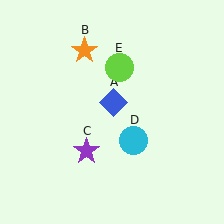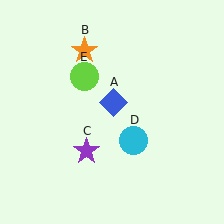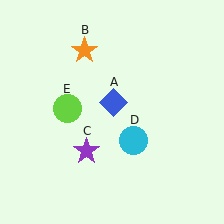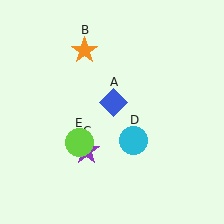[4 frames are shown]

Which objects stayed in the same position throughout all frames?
Blue diamond (object A) and orange star (object B) and purple star (object C) and cyan circle (object D) remained stationary.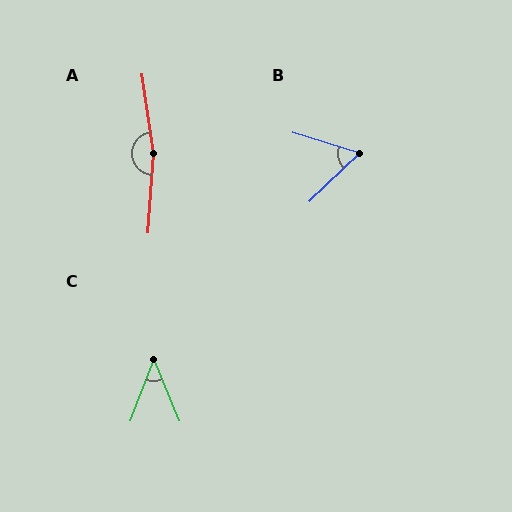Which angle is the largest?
A, at approximately 168 degrees.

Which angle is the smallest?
C, at approximately 44 degrees.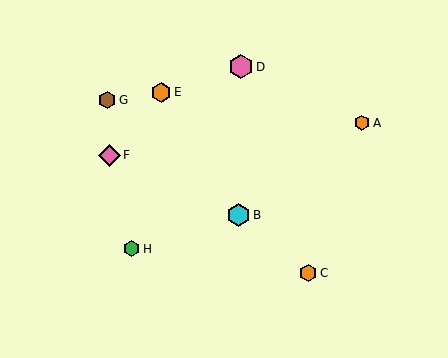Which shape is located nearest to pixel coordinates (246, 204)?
The cyan hexagon (labeled B) at (238, 215) is nearest to that location.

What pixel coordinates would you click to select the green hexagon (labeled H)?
Click at (132, 249) to select the green hexagon H.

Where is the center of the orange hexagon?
The center of the orange hexagon is at (161, 92).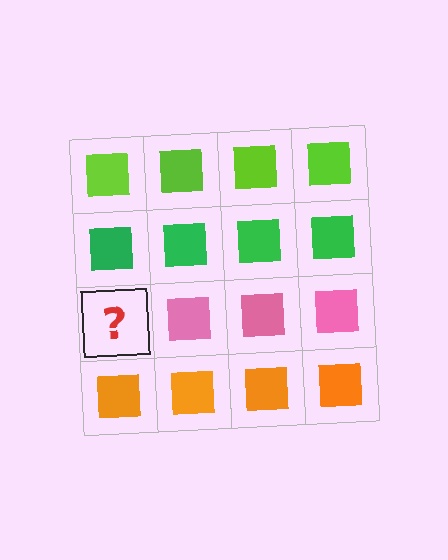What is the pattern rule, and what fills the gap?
The rule is that each row has a consistent color. The gap should be filled with a pink square.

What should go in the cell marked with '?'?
The missing cell should contain a pink square.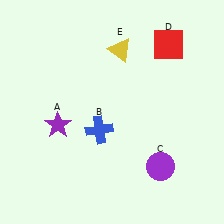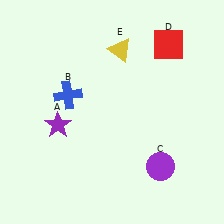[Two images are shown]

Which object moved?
The blue cross (B) moved up.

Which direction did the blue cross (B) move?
The blue cross (B) moved up.